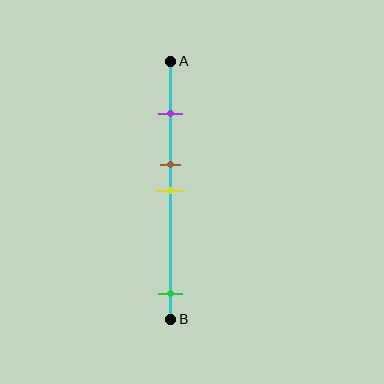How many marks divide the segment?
There are 4 marks dividing the segment.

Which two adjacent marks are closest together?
The brown and yellow marks are the closest adjacent pair.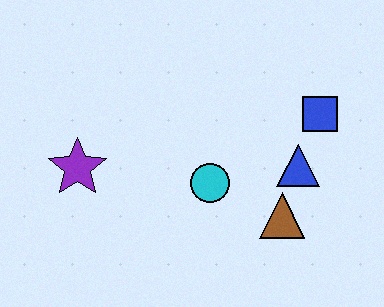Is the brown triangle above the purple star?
No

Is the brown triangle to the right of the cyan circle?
Yes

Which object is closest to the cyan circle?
The brown triangle is closest to the cyan circle.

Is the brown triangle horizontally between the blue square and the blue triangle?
No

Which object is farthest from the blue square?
The purple star is farthest from the blue square.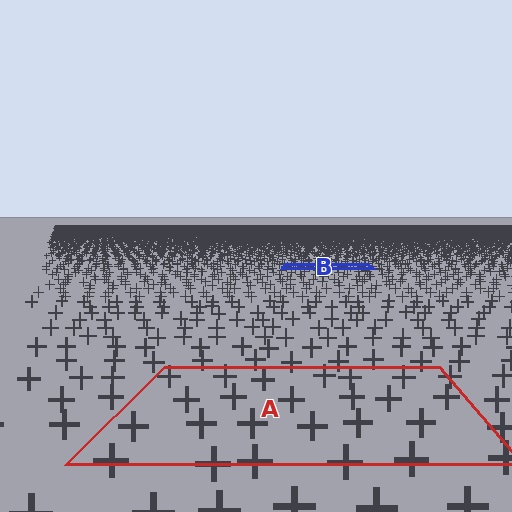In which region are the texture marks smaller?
The texture marks are smaller in region B, because it is farther away.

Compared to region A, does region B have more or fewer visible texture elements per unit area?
Region B has more texture elements per unit area — they are packed more densely because it is farther away.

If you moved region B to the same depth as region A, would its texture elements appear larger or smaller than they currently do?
They would appear larger. At a closer depth, the same texture elements are projected at a bigger on-screen size.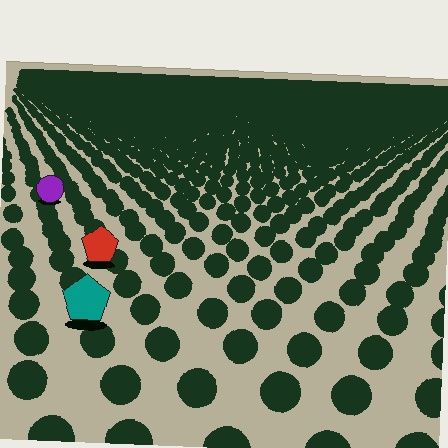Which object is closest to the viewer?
The teal pentagon is closest. The texture marks near it are larger and more spread out.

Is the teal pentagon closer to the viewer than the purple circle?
Yes. The teal pentagon is closer — you can tell from the texture gradient: the ground texture is coarser near it.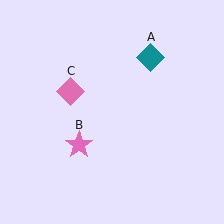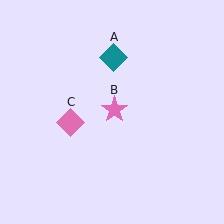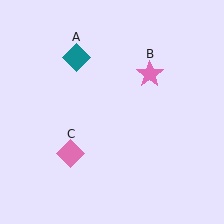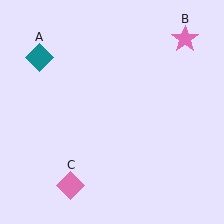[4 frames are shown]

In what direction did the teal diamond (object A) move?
The teal diamond (object A) moved left.